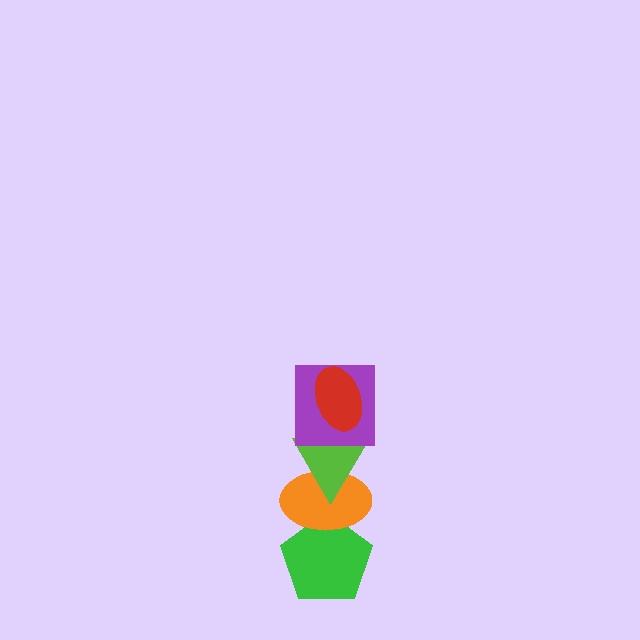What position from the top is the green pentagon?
The green pentagon is 5th from the top.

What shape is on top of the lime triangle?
The purple square is on top of the lime triangle.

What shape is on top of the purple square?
The red ellipse is on top of the purple square.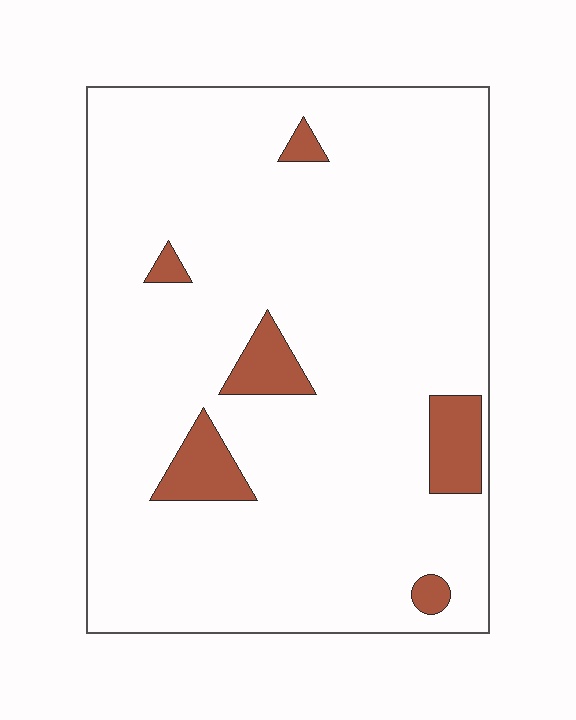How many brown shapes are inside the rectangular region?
6.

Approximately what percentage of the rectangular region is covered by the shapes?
Approximately 10%.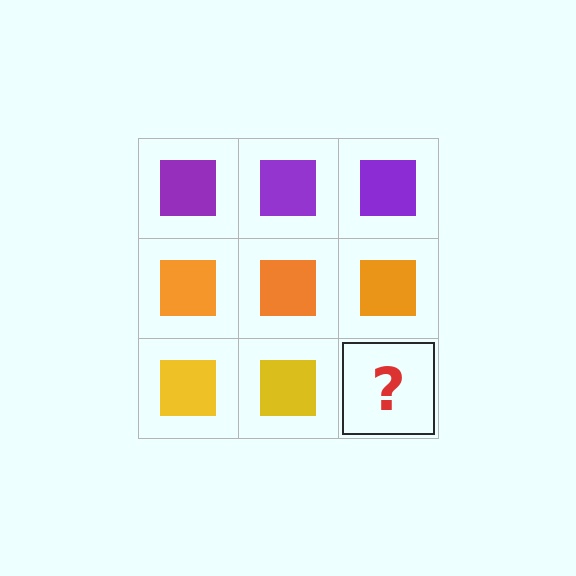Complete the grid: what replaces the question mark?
The question mark should be replaced with a yellow square.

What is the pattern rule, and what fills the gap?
The rule is that each row has a consistent color. The gap should be filled with a yellow square.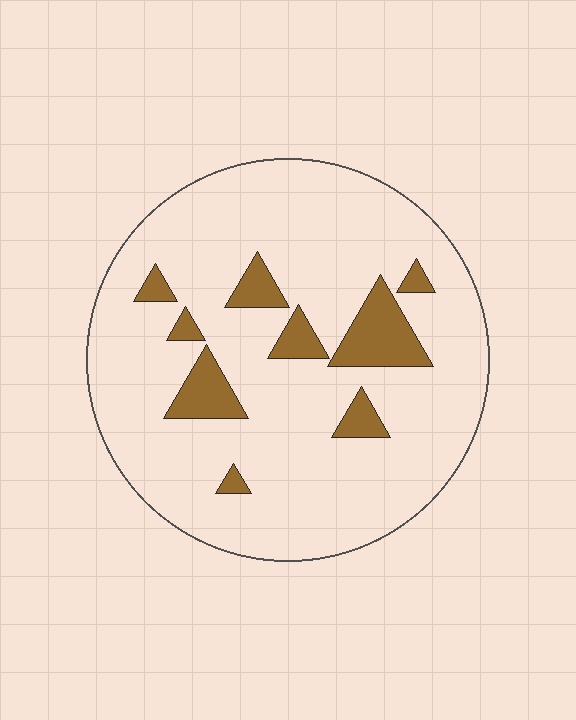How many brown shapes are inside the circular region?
9.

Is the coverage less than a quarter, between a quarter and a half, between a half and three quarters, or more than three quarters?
Less than a quarter.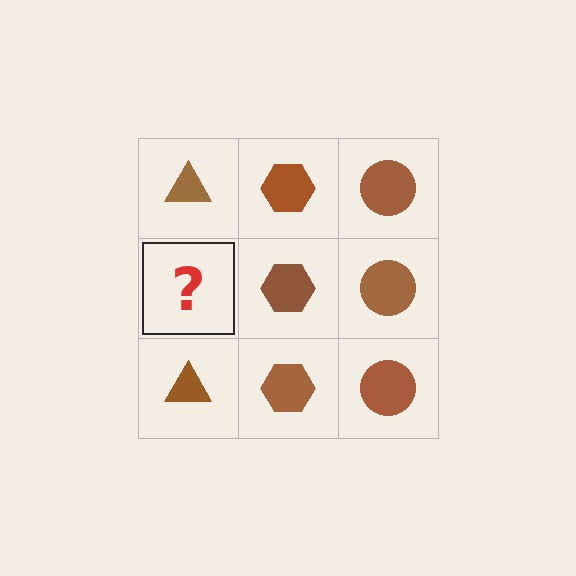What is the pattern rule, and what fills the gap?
The rule is that each column has a consistent shape. The gap should be filled with a brown triangle.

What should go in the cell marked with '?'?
The missing cell should contain a brown triangle.